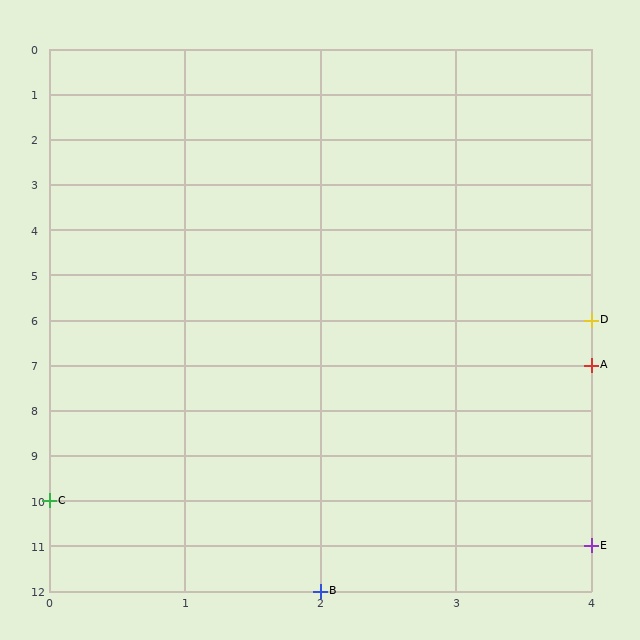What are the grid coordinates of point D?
Point D is at grid coordinates (4, 6).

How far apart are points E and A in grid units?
Points E and A are 4 rows apart.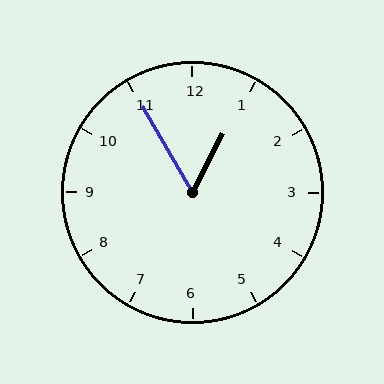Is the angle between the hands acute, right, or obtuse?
It is acute.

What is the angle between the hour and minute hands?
Approximately 58 degrees.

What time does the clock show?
12:55.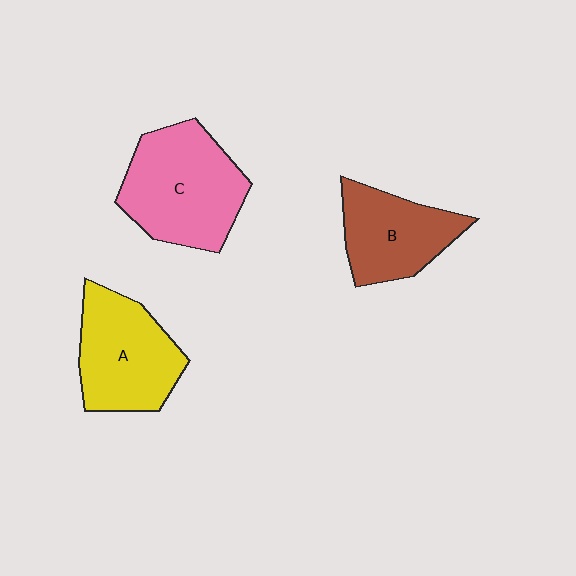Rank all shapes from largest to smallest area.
From largest to smallest: C (pink), A (yellow), B (brown).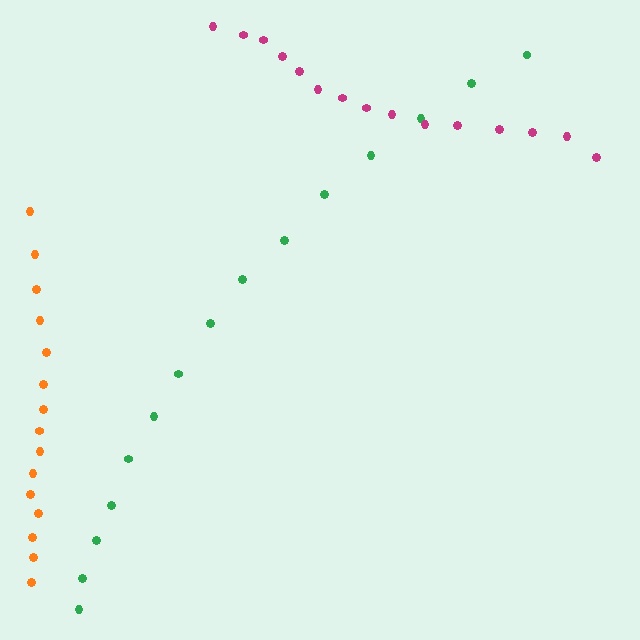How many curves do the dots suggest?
There are 3 distinct paths.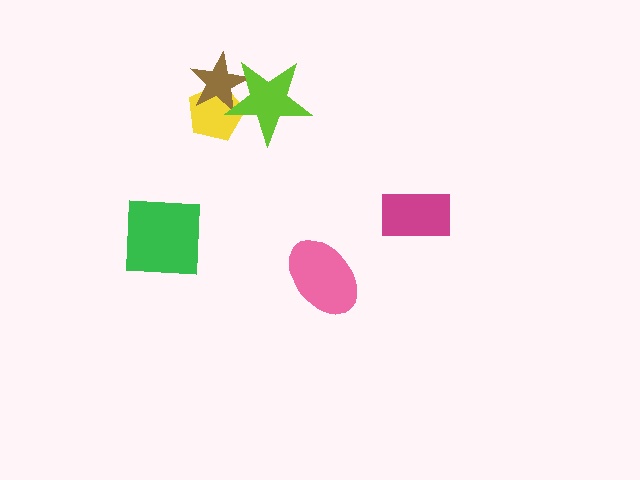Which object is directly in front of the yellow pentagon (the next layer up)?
The brown star is directly in front of the yellow pentagon.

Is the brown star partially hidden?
Yes, it is partially covered by another shape.